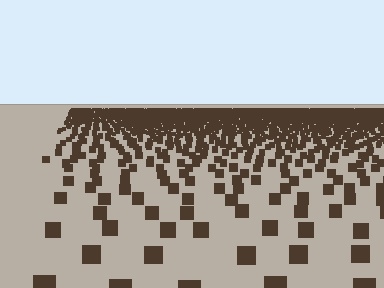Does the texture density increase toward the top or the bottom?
Density increases toward the top.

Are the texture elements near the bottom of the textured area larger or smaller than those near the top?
Larger. Near the bottom, elements are closer to the viewer and appear at a bigger on-screen size.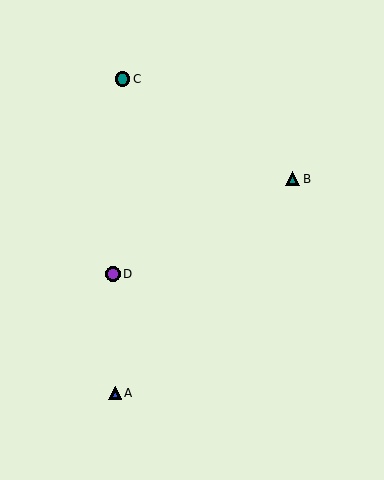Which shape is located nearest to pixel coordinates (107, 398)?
The blue triangle (labeled A) at (115, 393) is nearest to that location.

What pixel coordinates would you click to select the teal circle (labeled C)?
Click at (123, 79) to select the teal circle C.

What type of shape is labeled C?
Shape C is a teal circle.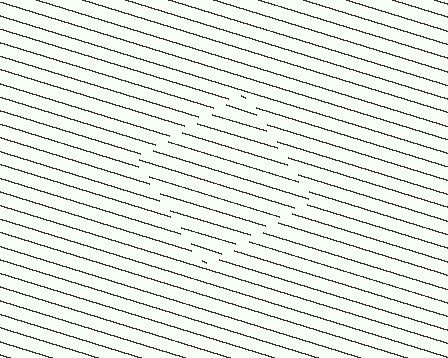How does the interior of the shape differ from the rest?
The interior of the shape contains the same grating, shifted by half a period — the contour is defined by the phase discontinuity where line-ends from the inner and outer gratings abut.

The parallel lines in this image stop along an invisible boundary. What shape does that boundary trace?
An illusory square. The interior of the shape contains the same grating, shifted by half a period — the contour is defined by the phase discontinuity where line-ends from the inner and outer gratings abut.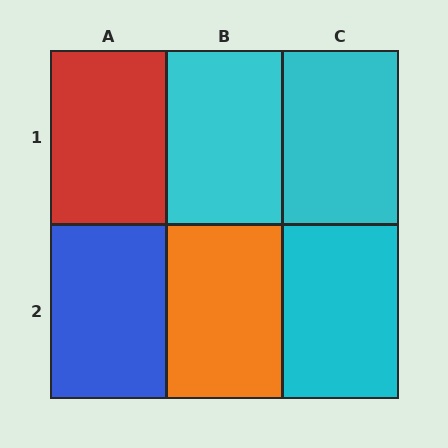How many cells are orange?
1 cell is orange.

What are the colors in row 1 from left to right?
Red, cyan, cyan.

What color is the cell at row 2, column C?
Cyan.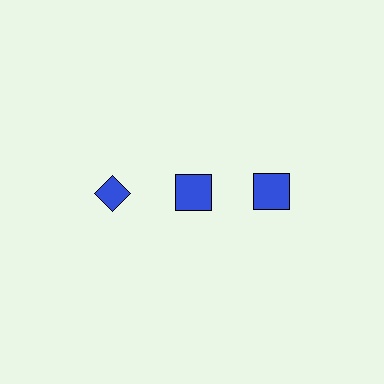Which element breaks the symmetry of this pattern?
The blue diamond in the top row, leftmost column breaks the symmetry. All other shapes are blue squares.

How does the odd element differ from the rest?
It has a different shape: diamond instead of square.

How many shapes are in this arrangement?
There are 3 shapes arranged in a grid pattern.